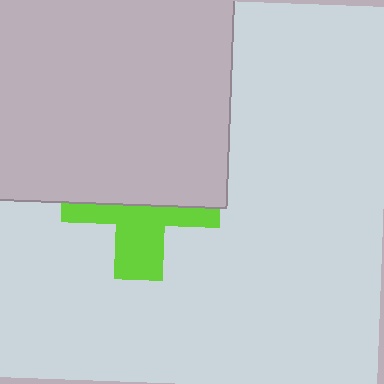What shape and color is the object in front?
The object in front is a light gray rectangle.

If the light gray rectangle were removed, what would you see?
You would see the complete lime cross.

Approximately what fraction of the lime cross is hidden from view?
Roughly 56% of the lime cross is hidden behind the light gray rectangle.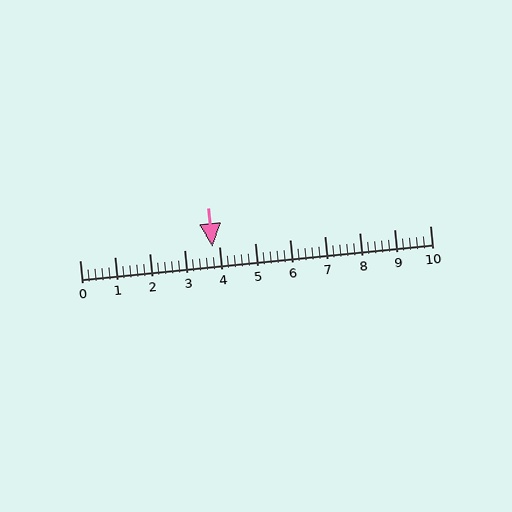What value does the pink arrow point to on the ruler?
The pink arrow points to approximately 3.8.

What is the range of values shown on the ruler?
The ruler shows values from 0 to 10.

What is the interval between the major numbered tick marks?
The major tick marks are spaced 1 units apart.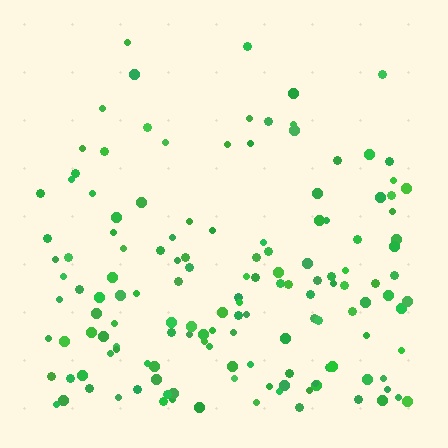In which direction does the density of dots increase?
From top to bottom, with the bottom side densest.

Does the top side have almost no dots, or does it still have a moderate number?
Still a moderate number, just noticeably fewer than the bottom.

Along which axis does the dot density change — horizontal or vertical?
Vertical.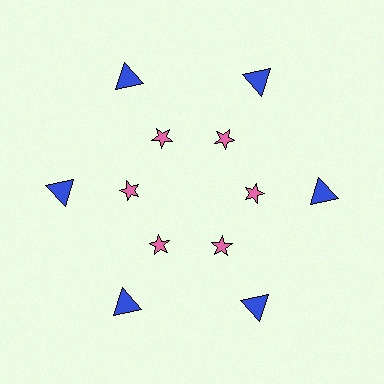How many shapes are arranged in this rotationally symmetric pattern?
There are 12 shapes, arranged in 6 groups of 2.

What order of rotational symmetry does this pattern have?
This pattern has 6-fold rotational symmetry.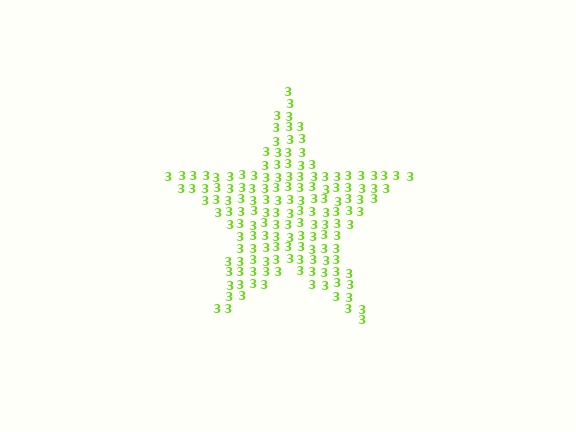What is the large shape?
The large shape is a star.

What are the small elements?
The small elements are digit 3's.